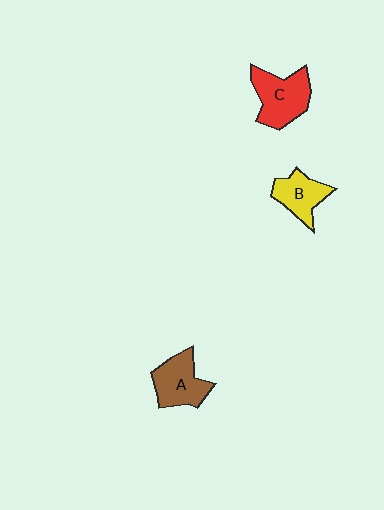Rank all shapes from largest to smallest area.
From largest to smallest: C (red), A (brown), B (yellow).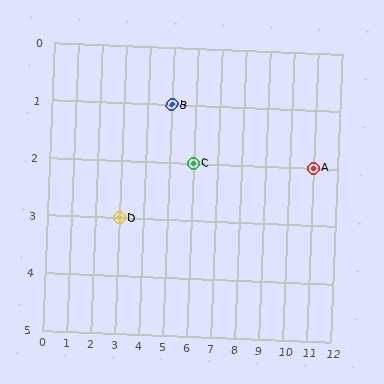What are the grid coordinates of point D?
Point D is at grid coordinates (3, 3).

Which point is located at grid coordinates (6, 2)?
Point C is at (6, 2).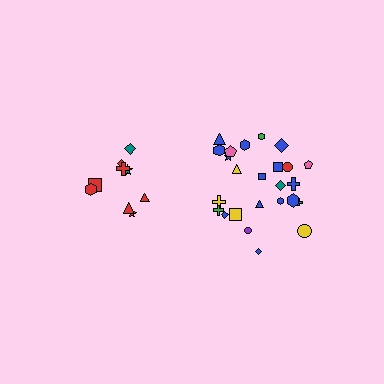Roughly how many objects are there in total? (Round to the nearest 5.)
Roughly 35 objects in total.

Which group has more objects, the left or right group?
The right group.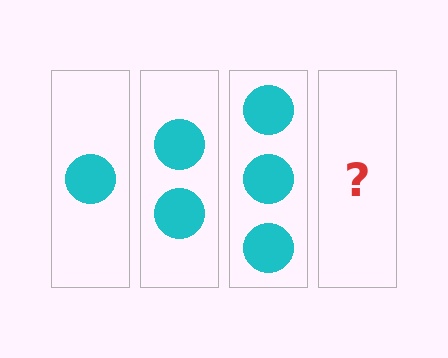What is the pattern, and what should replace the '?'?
The pattern is that each step adds one more circle. The '?' should be 4 circles.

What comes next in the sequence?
The next element should be 4 circles.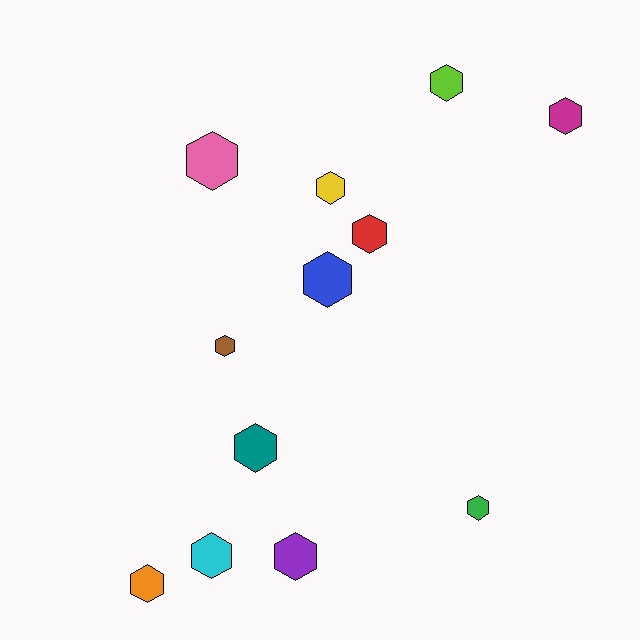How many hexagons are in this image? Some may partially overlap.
There are 12 hexagons.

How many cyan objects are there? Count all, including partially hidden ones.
There is 1 cyan object.